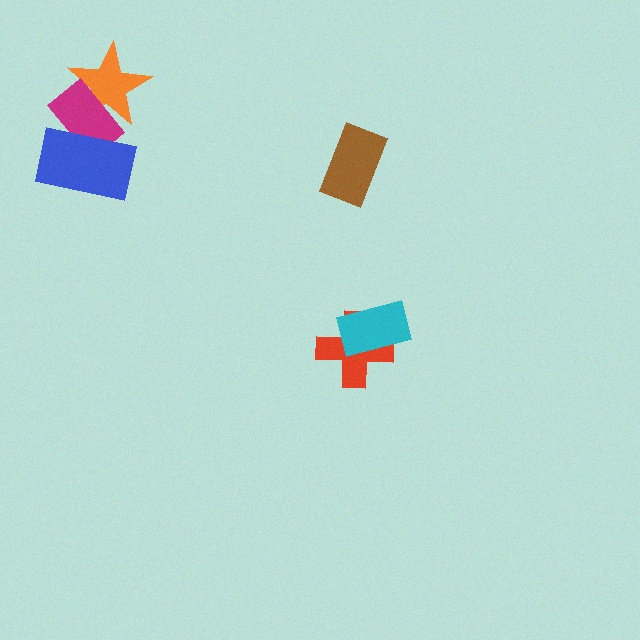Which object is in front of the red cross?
The cyan rectangle is in front of the red cross.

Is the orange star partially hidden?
Yes, it is partially covered by another shape.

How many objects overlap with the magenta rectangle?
2 objects overlap with the magenta rectangle.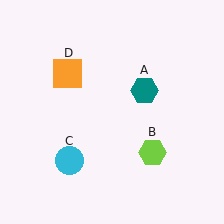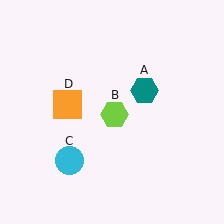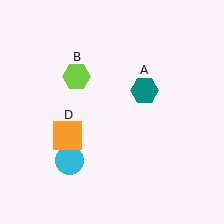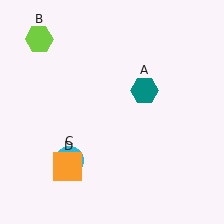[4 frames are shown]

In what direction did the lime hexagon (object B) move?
The lime hexagon (object B) moved up and to the left.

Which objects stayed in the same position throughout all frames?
Teal hexagon (object A) and cyan circle (object C) remained stationary.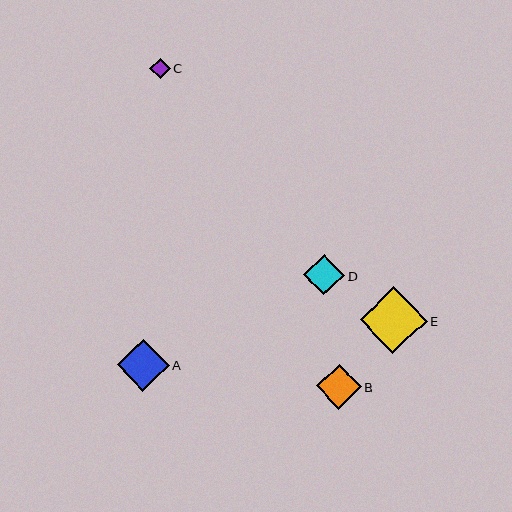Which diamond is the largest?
Diamond E is the largest with a size of approximately 67 pixels.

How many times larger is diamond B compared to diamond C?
Diamond B is approximately 2.2 times the size of diamond C.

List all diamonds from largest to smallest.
From largest to smallest: E, A, B, D, C.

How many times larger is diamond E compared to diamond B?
Diamond E is approximately 1.5 times the size of diamond B.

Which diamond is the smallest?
Diamond C is the smallest with a size of approximately 20 pixels.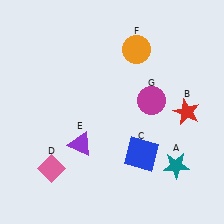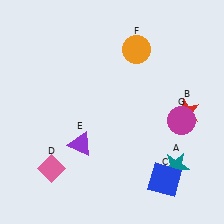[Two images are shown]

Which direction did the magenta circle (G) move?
The magenta circle (G) moved right.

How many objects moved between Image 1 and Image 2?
2 objects moved between the two images.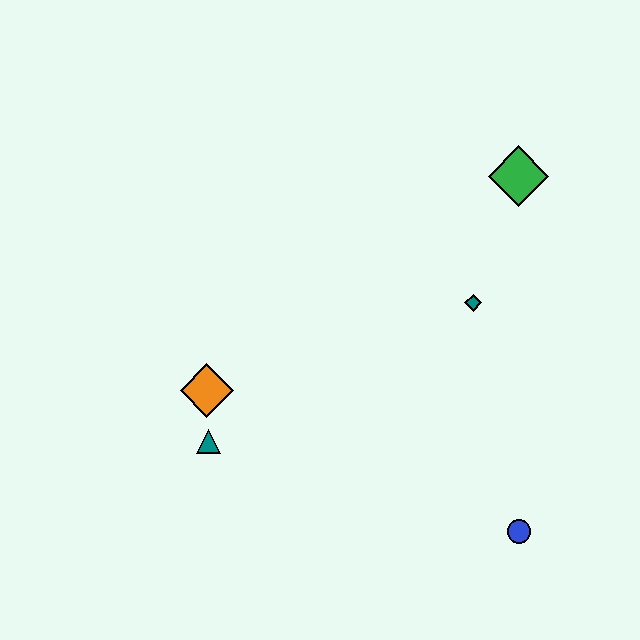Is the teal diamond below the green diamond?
Yes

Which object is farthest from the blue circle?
The green diamond is farthest from the blue circle.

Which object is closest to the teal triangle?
The orange diamond is closest to the teal triangle.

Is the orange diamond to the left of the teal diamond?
Yes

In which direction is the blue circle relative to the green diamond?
The blue circle is below the green diamond.